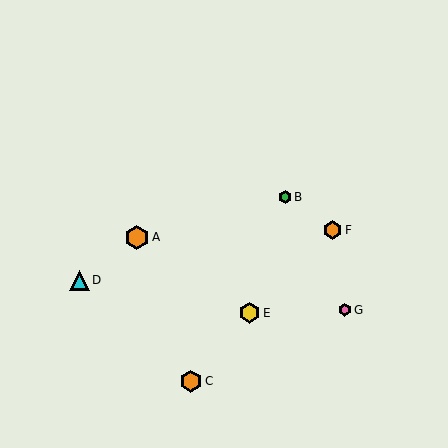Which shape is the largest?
The orange hexagon (labeled A) is the largest.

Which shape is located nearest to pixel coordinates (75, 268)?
The cyan triangle (labeled D) at (79, 280) is nearest to that location.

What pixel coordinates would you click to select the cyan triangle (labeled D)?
Click at (79, 280) to select the cyan triangle D.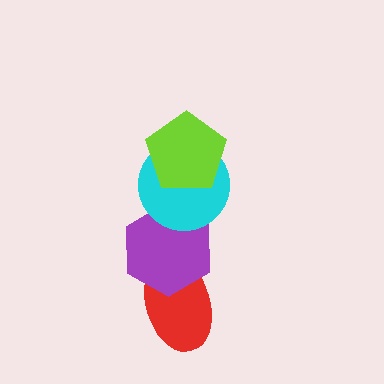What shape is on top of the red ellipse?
The purple hexagon is on top of the red ellipse.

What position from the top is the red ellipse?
The red ellipse is 4th from the top.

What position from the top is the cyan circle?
The cyan circle is 2nd from the top.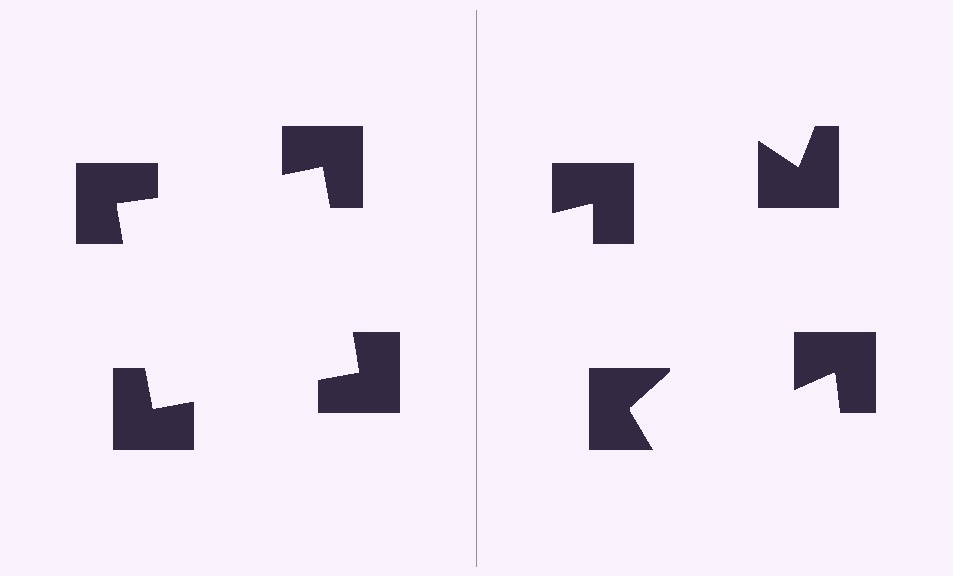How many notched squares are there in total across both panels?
8 — 4 on each side.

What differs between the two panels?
The notched squares are positioned identically on both sides; only the wedge orientations differ. On the left they align to a square; on the right they are misaligned.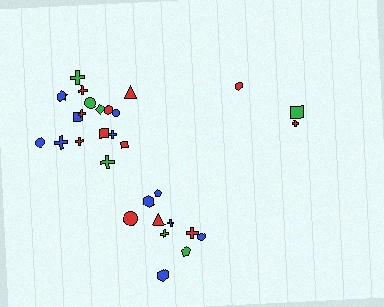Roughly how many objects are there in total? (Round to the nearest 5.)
Roughly 30 objects in total.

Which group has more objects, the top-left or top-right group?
The top-left group.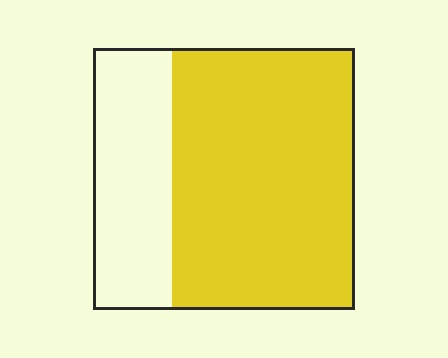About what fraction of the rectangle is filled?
About two thirds (2/3).